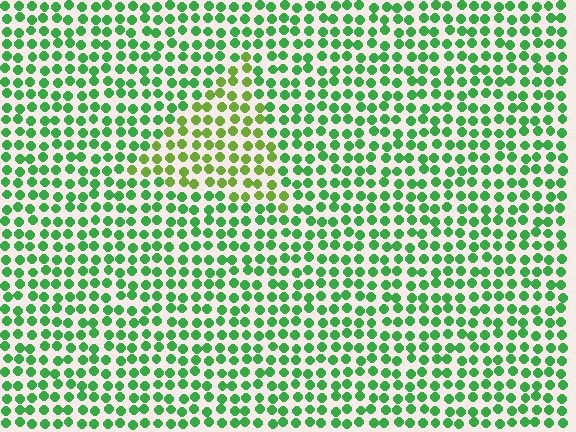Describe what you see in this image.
The image is filled with small green elements in a uniform arrangement. A triangle-shaped region is visible where the elements are tinted to a slightly different hue, forming a subtle color boundary.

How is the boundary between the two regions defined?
The boundary is defined purely by a slight shift in hue (about 37 degrees). Spacing, size, and orientation are identical on both sides.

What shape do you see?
I see a triangle.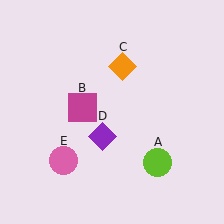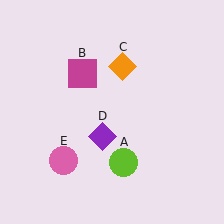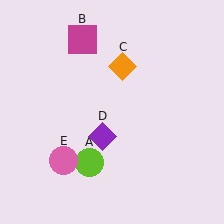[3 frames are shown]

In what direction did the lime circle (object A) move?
The lime circle (object A) moved left.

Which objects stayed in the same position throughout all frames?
Orange diamond (object C) and purple diamond (object D) and pink circle (object E) remained stationary.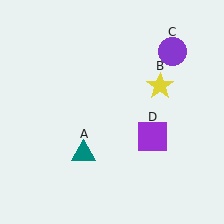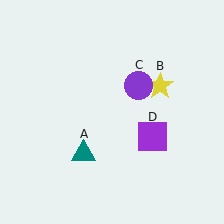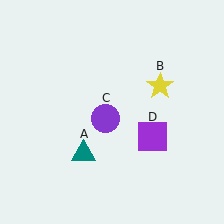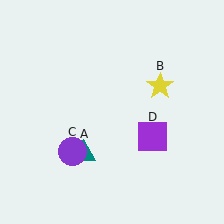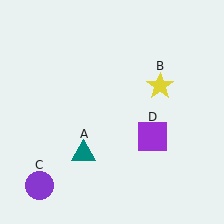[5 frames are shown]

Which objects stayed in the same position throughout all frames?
Teal triangle (object A) and yellow star (object B) and purple square (object D) remained stationary.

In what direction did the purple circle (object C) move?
The purple circle (object C) moved down and to the left.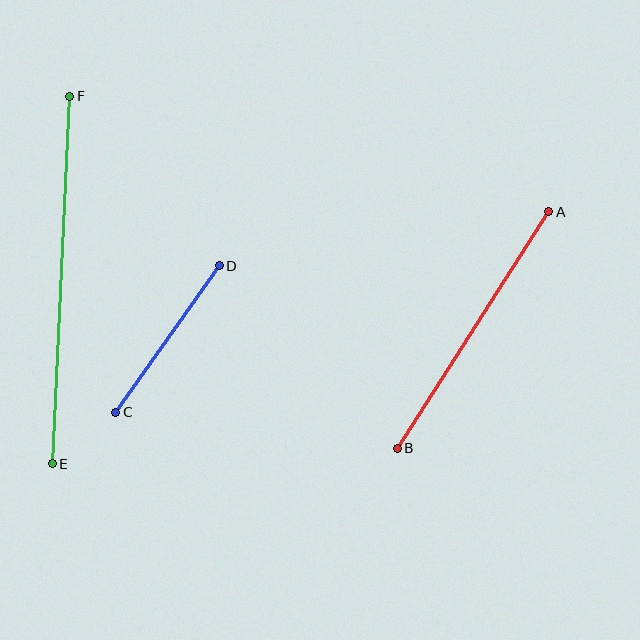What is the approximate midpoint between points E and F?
The midpoint is at approximately (61, 280) pixels.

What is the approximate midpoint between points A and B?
The midpoint is at approximately (473, 330) pixels.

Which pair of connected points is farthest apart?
Points E and F are farthest apart.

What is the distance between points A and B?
The distance is approximately 281 pixels.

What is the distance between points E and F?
The distance is approximately 368 pixels.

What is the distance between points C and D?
The distance is approximately 179 pixels.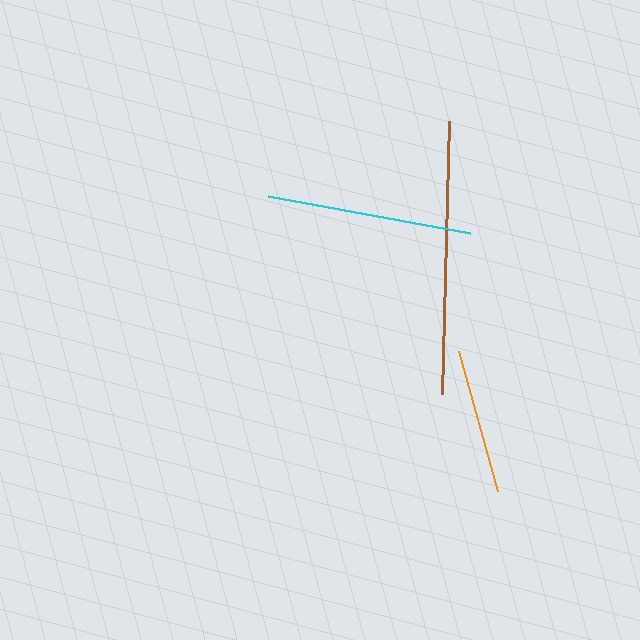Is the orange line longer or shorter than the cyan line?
The cyan line is longer than the orange line.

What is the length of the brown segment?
The brown segment is approximately 273 pixels long.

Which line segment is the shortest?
The orange line is the shortest at approximately 145 pixels.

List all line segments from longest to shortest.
From longest to shortest: brown, cyan, orange.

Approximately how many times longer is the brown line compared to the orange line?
The brown line is approximately 1.9 times the length of the orange line.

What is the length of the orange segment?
The orange segment is approximately 145 pixels long.